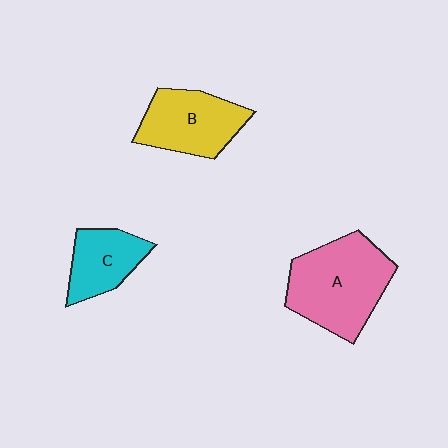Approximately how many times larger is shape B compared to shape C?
Approximately 1.3 times.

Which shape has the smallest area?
Shape C (cyan).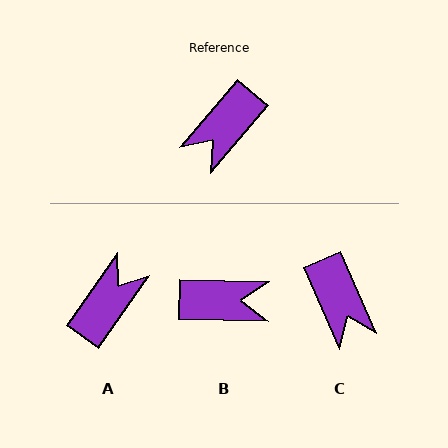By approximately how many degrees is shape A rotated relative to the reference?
Approximately 174 degrees clockwise.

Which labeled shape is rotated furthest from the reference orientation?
A, about 174 degrees away.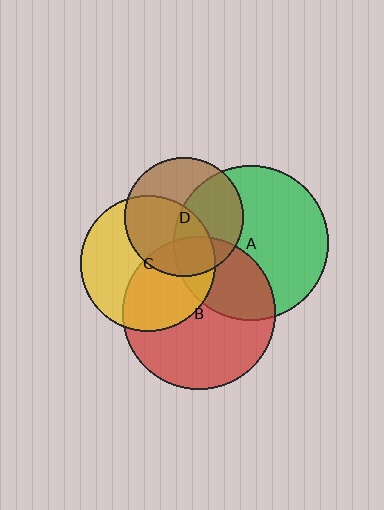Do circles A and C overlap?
Yes.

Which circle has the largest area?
Circle A (green).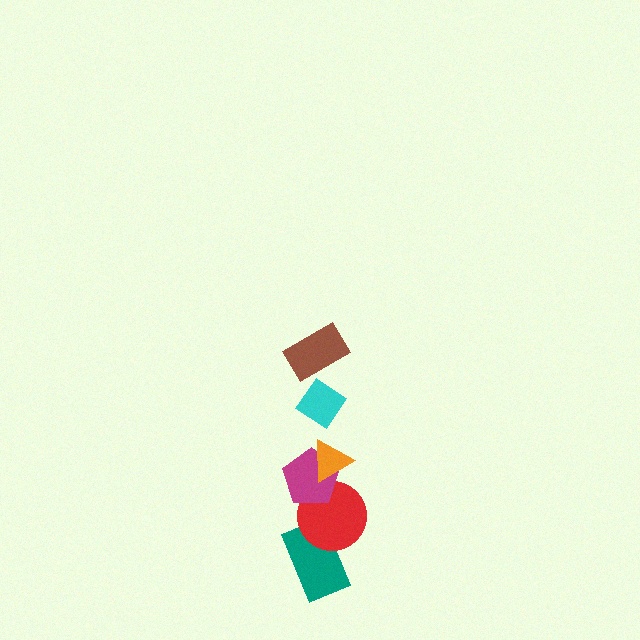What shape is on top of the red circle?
The magenta pentagon is on top of the red circle.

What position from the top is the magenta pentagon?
The magenta pentagon is 4th from the top.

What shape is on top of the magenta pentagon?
The orange triangle is on top of the magenta pentagon.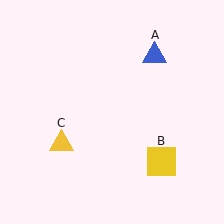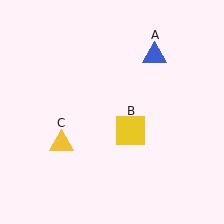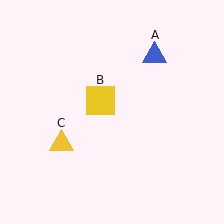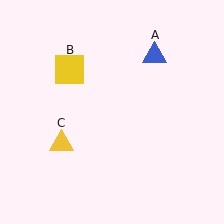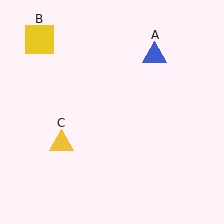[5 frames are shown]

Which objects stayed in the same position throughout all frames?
Blue triangle (object A) and yellow triangle (object C) remained stationary.